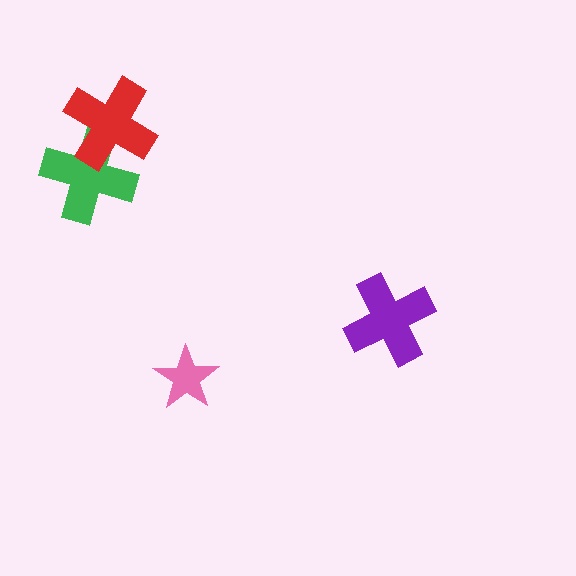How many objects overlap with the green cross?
1 object overlaps with the green cross.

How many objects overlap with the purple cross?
0 objects overlap with the purple cross.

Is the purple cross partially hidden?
No, no other shape covers it.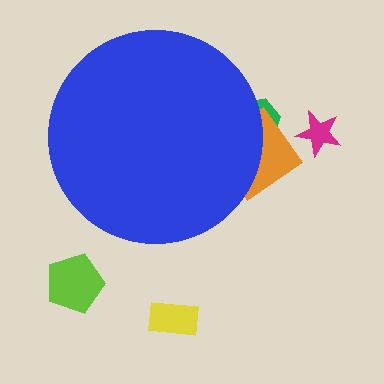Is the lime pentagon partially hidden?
No, the lime pentagon is fully visible.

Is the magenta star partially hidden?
No, the magenta star is fully visible.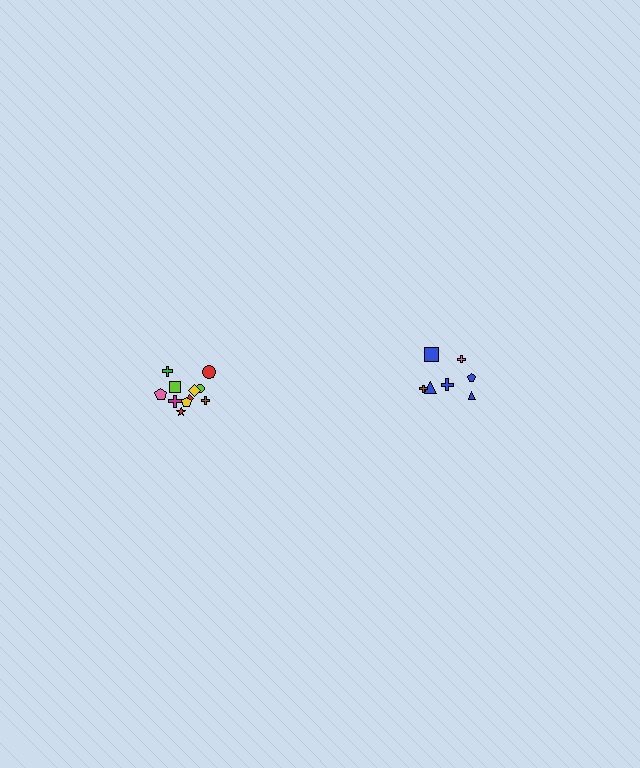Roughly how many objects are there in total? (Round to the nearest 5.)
Roughly 20 objects in total.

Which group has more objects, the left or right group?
The left group.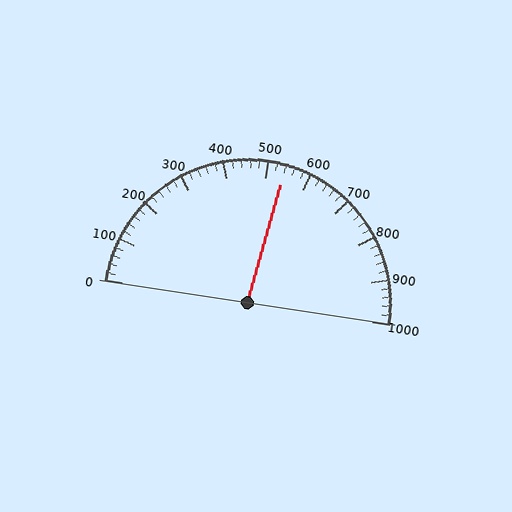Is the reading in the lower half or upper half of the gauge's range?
The reading is in the upper half of the range (0 to 1000).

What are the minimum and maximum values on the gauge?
The gauge ranges from 0 to 1000.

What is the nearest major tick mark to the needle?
The nearest major tick mark is 500.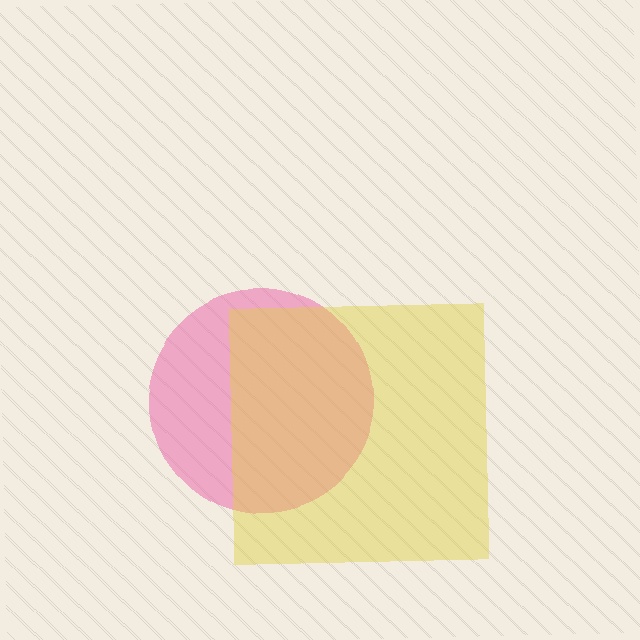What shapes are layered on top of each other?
The layered shapes are: a pink circle, a yellow square.